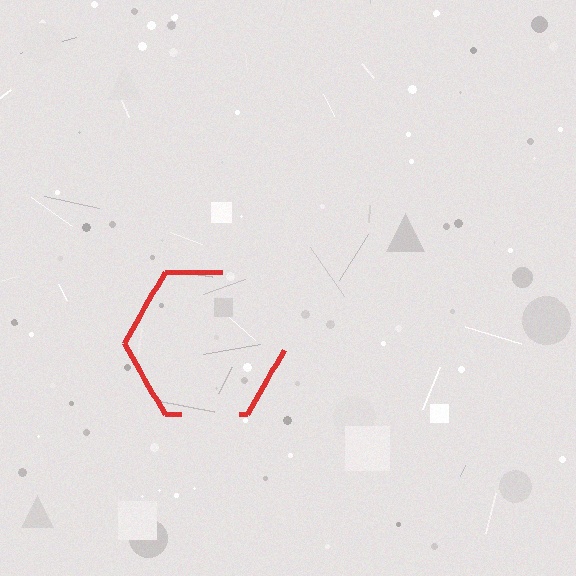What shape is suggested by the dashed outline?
The dashed outline suggests a hexagon.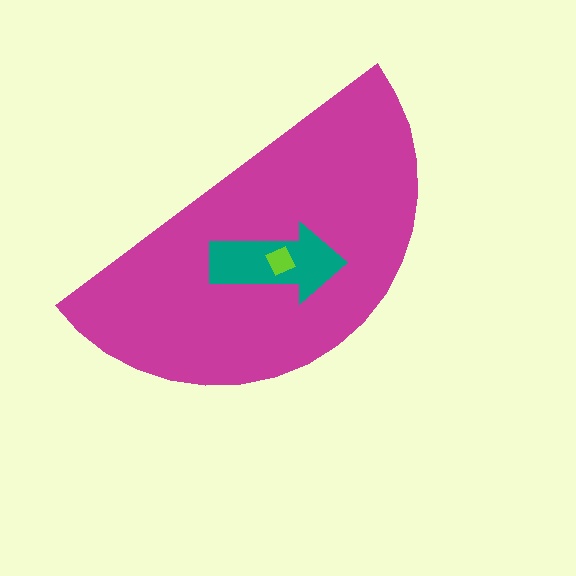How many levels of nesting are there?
3.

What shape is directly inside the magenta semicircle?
The teal arrow.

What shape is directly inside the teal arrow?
The lime square.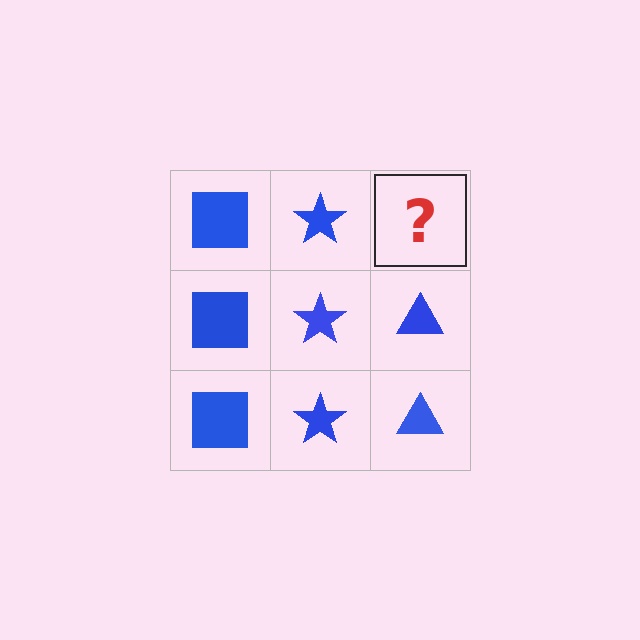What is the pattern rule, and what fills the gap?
The rule is that each column has a consistent shape. The gap should be filled with a blue triangle.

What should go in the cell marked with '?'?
The missing cell should contain a blue triangle.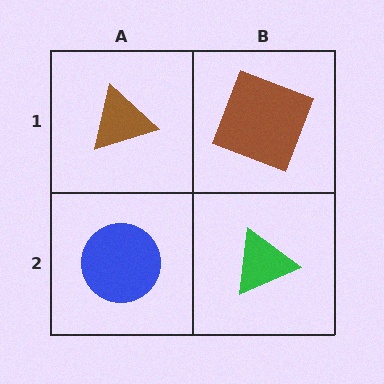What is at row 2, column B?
A green triangle.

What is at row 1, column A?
A brown triangle.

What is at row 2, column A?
A blue circle.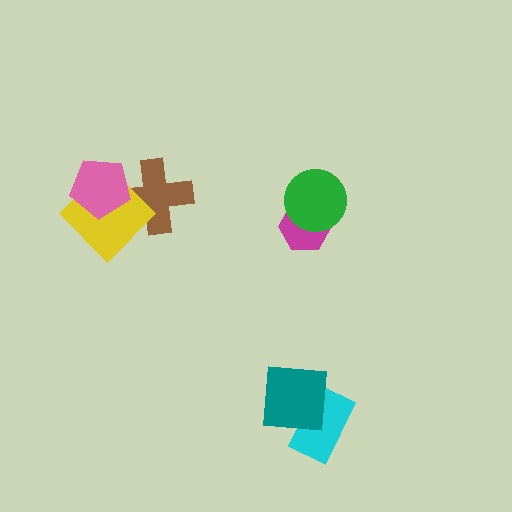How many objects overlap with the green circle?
1 object overlaps with the green circle.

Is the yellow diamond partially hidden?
Yes, it is partially covered by another shape.